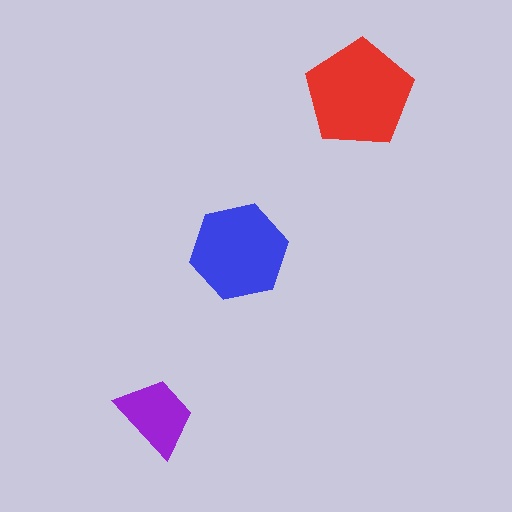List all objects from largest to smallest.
The red pentagon, the blue hexagon, the purple trapezoid.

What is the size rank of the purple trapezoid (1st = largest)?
3rd.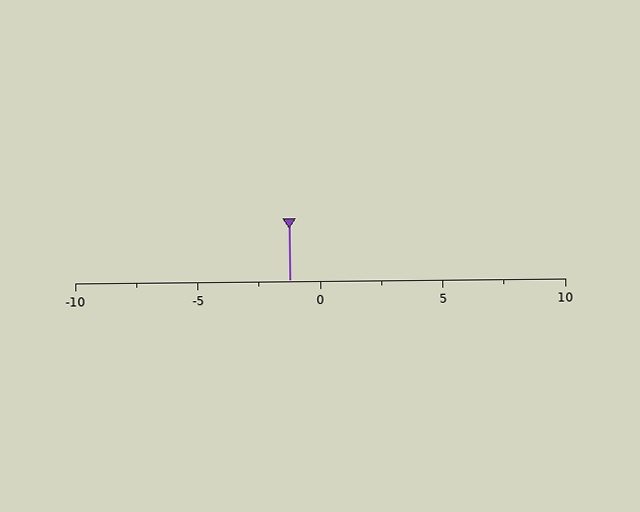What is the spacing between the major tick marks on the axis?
The major ticks are spaced 5 apart.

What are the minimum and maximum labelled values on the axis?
The axis runs from -10 to 10.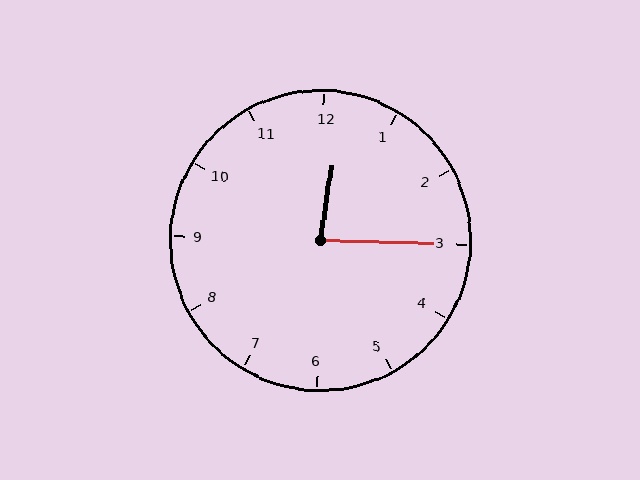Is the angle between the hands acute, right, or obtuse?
It is acute.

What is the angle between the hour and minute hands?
Approximately 82 degrees.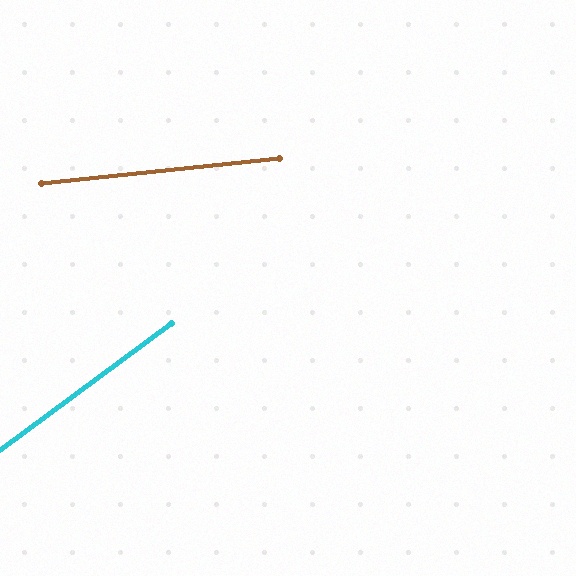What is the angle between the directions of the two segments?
Approximately 30 degrees.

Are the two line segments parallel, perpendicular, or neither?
Neither parallel nor perpendicular — they differ by about 30°.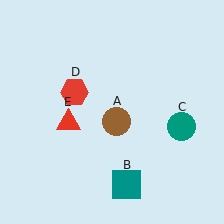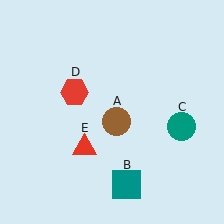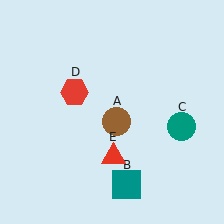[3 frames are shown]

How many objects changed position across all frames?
1 object changed position: red triangle (object E).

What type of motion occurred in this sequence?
The red triangle (object E) rotated counterclockwise around the center of the scene.